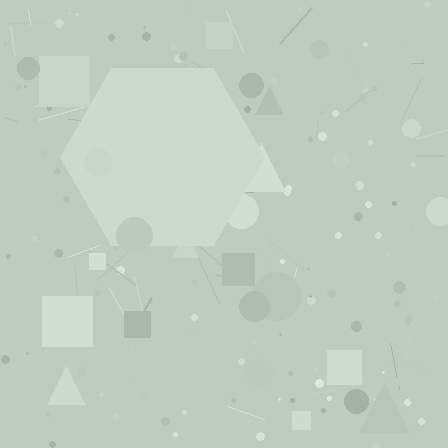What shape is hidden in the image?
A hexagon is hidden in the image.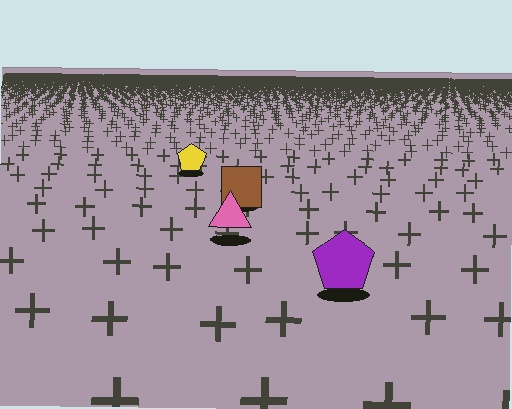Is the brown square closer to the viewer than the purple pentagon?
No. The purple pentagon is closer — you can tell from the texture gradient: the ground texture is coarser near it.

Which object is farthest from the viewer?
The yellow pentagon is farthest from the viewer. It appears smaller and the ground texture around it is denser.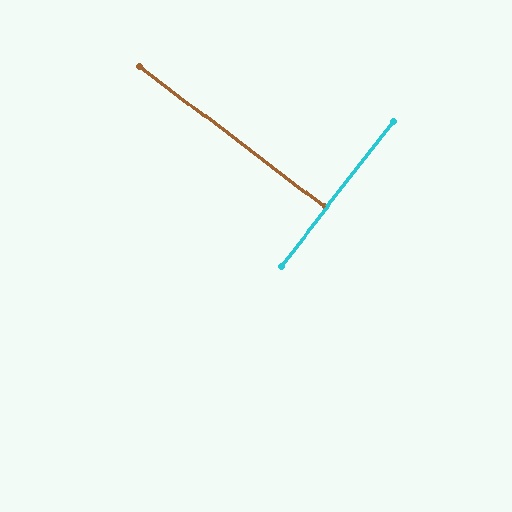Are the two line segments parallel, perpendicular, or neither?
Perpendicular — they meet at approximately 90°.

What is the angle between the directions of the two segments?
Approximately 90 degrees.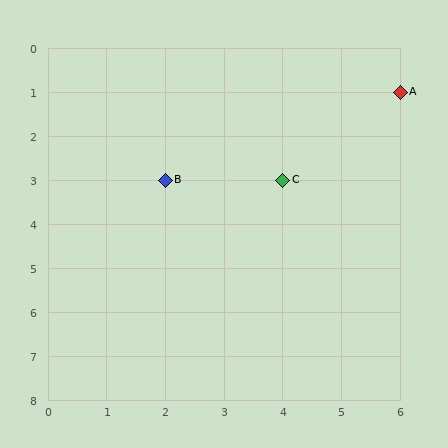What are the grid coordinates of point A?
Point A is at grid coordinates (6, 1).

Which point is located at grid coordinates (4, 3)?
Point C is at (4, 3).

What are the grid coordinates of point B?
Point B is at grid coordinates (2, 3).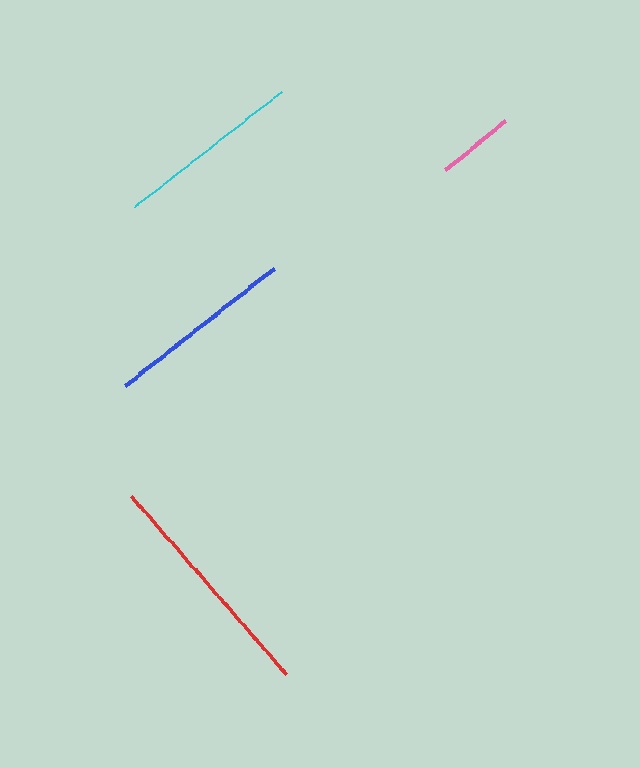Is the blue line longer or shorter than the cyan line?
The blue line is longer than the cyan line.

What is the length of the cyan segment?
The cyan segment is approximately 187 pixels long.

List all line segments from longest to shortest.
From longest to shortest: red, blue, cyan, pink.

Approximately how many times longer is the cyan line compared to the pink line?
The cyan line is approximately 2.4 times the length of the pink line.